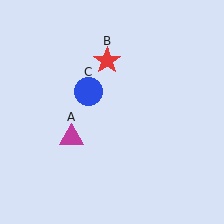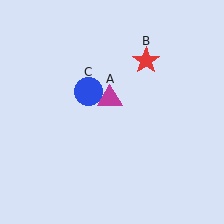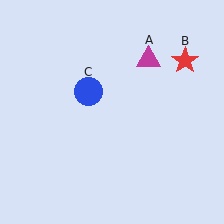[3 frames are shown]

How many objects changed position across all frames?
2 objects changed position: magenta triangle (object A), red star (object B).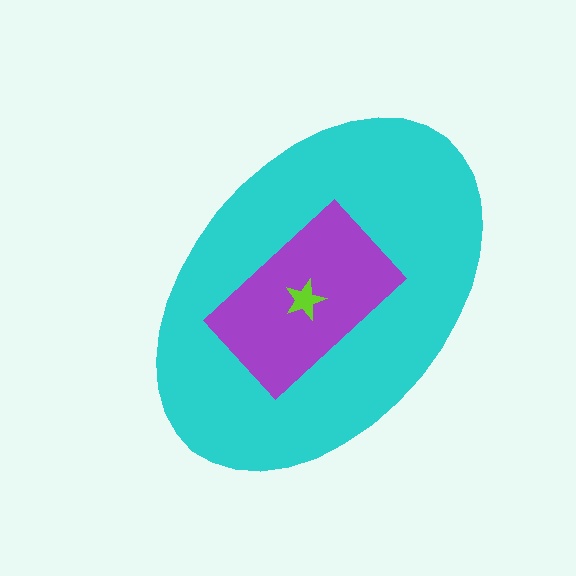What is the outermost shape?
The cyan ellipse.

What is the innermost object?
The lime star.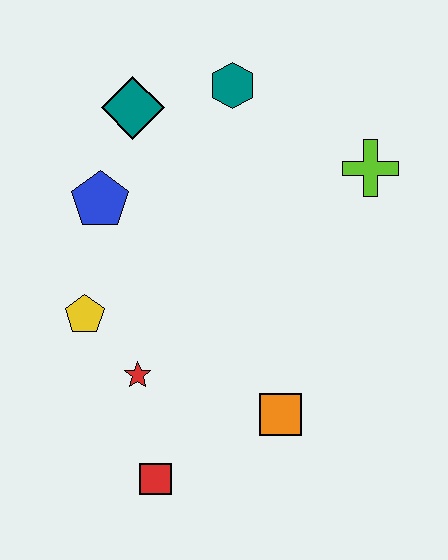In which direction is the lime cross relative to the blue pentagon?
The lime cross is to the right of the blue pentagon.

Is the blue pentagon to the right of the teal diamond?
No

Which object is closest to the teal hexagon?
The teal diamond is closest to the teal hexagon.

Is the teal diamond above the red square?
Yes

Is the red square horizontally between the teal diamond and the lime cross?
Yes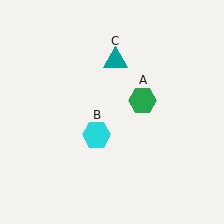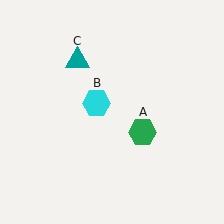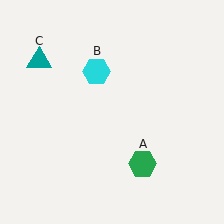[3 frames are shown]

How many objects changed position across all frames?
3 objects changed position: green hexagon (object A), cyan hexagon (object B), teal triangle (object C).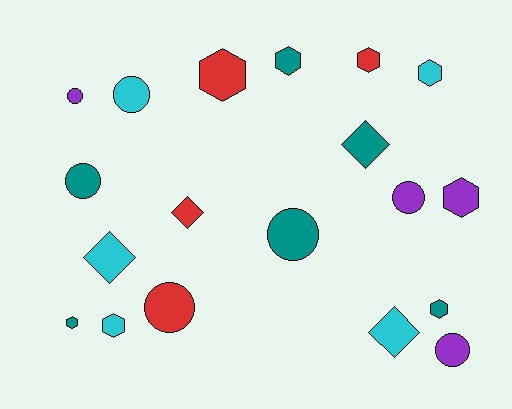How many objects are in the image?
There are 19 objects.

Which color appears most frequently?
Teal, with 6 objects.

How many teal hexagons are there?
There are 3 teal hexagons.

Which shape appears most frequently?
Hexagon, with 8 objects.